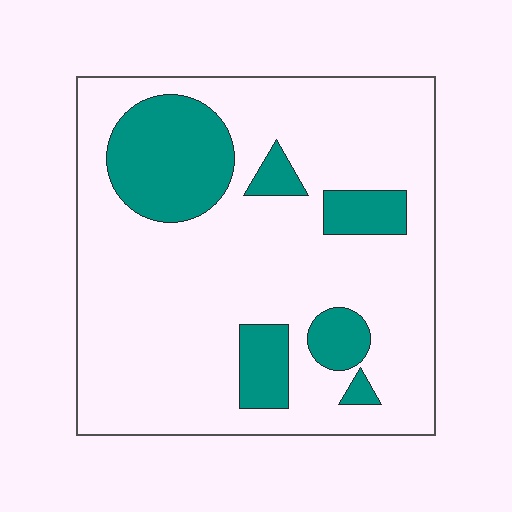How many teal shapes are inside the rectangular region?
6.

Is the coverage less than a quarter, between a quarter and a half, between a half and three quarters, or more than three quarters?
Less than a quarter.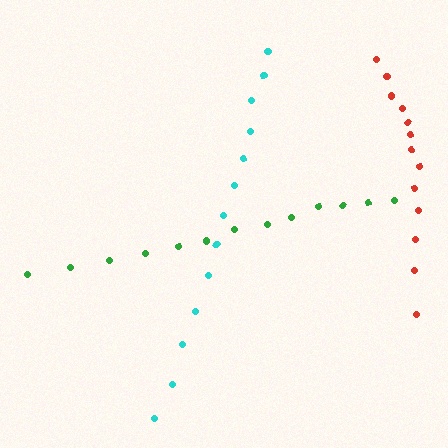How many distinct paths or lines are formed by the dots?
There are 3 distinct paths.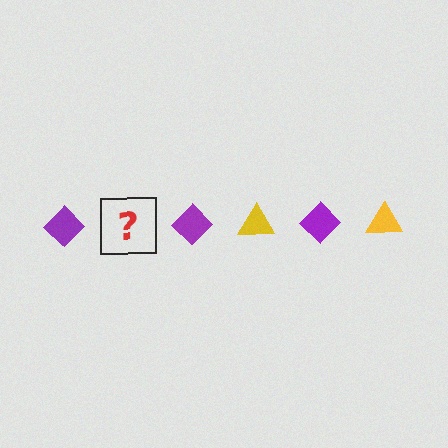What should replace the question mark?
The question mark should be replaced with a yellow triangle.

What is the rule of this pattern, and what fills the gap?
The rule is that the pattern alternates between purple diamond and yellow triangle. The gap should be filled with a yellow triangle.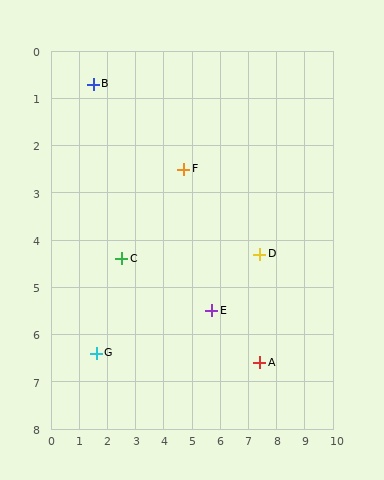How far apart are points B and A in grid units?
Points B and A are about 8.3 grid units apart.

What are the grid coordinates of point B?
Point B is at approximately (1.5, 0.7).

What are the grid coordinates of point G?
Point G is at approximately (1.6, 6.4).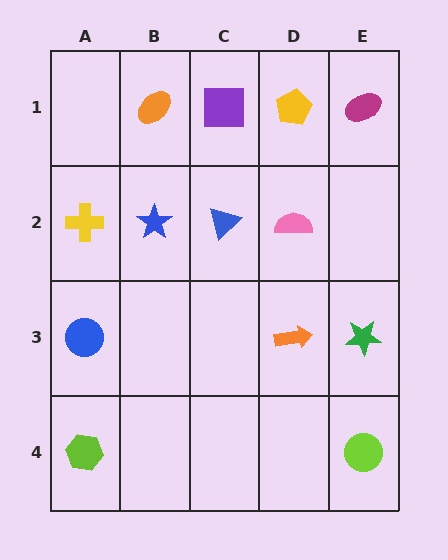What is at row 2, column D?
A pink semicircle.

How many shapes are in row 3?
3 shapes.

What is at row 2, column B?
A blue star.